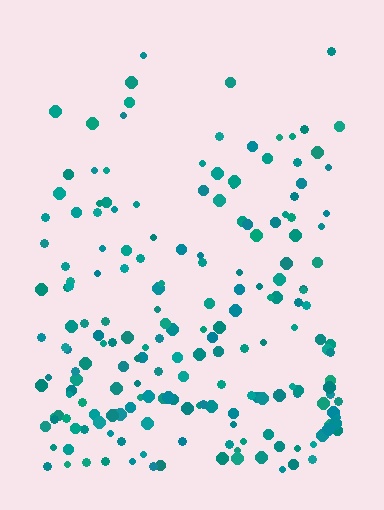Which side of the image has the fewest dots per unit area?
The top.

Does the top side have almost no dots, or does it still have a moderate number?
Still a moderate number, just noticeably fewer than the bottom.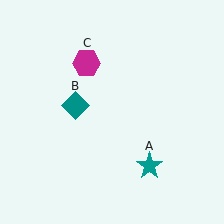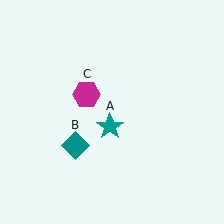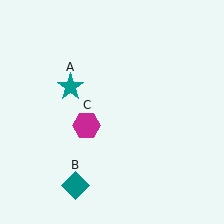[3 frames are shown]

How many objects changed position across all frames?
3 objects changed position: teal star (object A), teal diamond (object B), magenta hexagon (object C).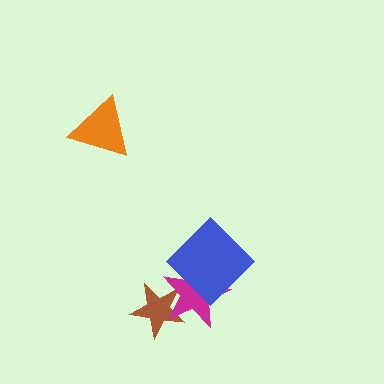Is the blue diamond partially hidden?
No, no other shape covers it.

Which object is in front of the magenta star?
The blue diamond is in front of the magenta star.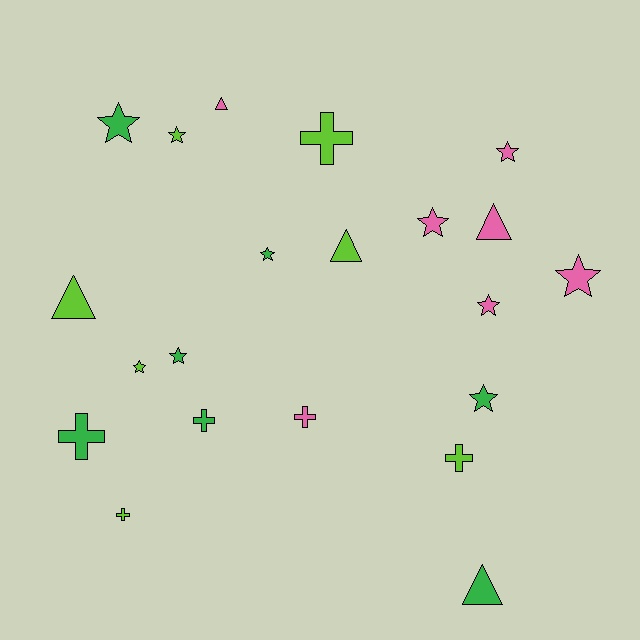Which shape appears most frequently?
Star, with 10 objects.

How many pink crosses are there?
There is 1 pink cross.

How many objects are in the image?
There are 21 objects.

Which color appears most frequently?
Pink, with 7 objects.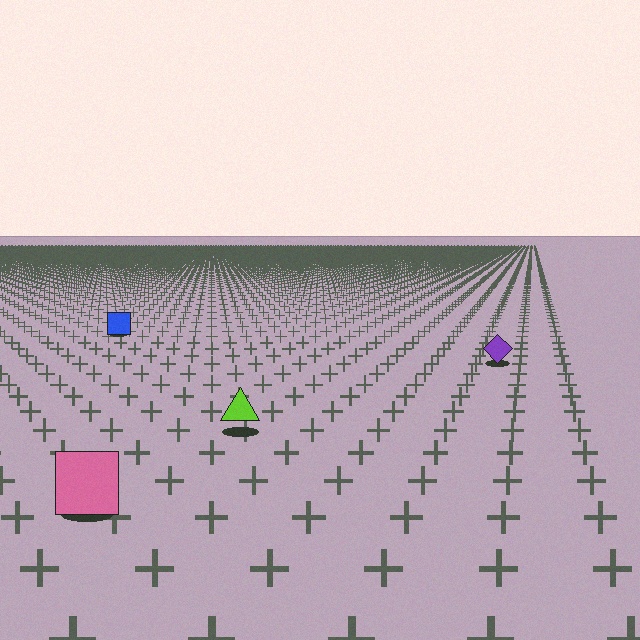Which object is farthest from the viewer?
The blue square is farthest from the viewer. It appears smaller and the ground texture around it is denser.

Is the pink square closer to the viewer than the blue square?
Yes. The pink square is closer — you can tell from the texture gradient: the ground texture is coarser near it.